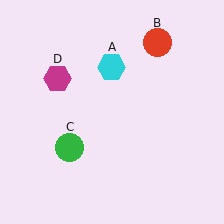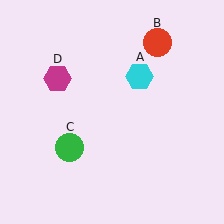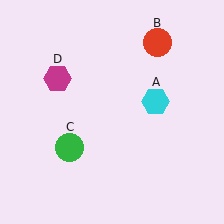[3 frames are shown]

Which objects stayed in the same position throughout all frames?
Red circle (object B) and green circle (object C) and magenta hexagon (object D) remained stationary.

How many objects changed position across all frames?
1 object changed position: cyan hexagon (object A).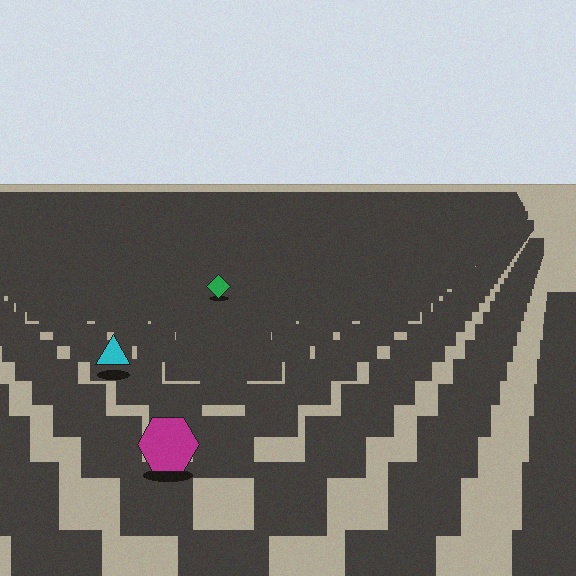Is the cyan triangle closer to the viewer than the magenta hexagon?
No. The magenta hexagon is closer — you can tell from the texture gradient: the ground texture is coarser near it.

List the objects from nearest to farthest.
From nearest to farthest: the magenta hexagon, the cyan triangle, the green diamond.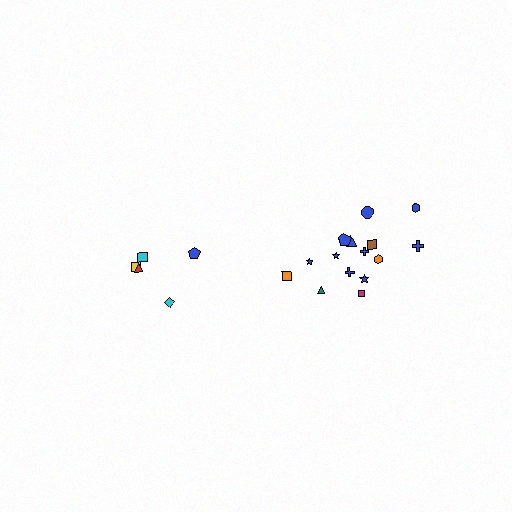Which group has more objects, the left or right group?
The right group.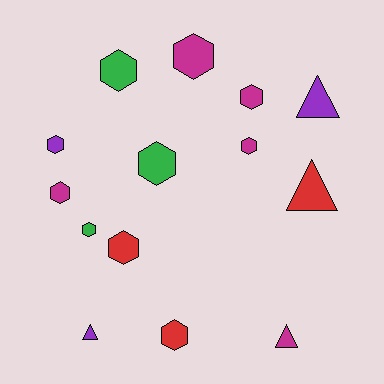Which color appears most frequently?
Magenta, with 5 objects.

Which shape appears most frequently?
Hexagon, with 10 objects.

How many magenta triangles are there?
There is 1 magenta triangle.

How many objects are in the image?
There are 14 objects.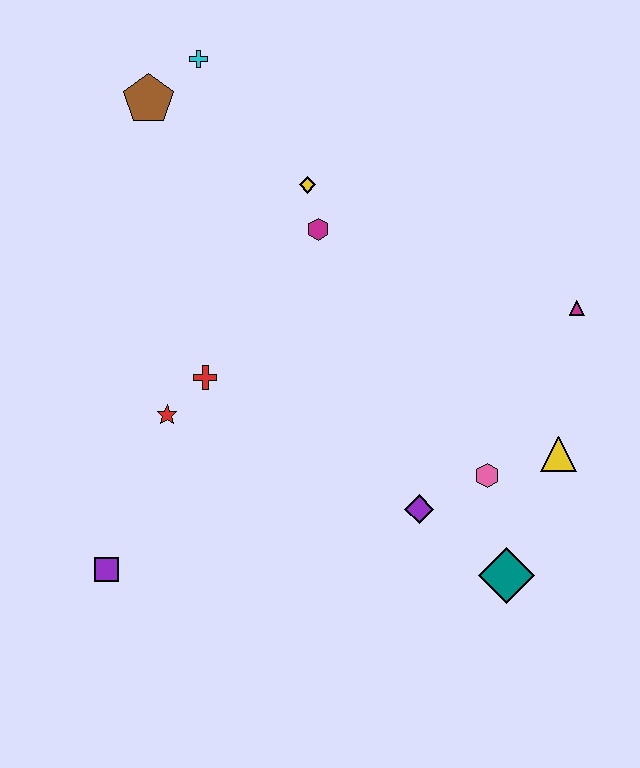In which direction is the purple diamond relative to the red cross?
The purple diamond is to the right of the red cross.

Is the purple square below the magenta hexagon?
Yes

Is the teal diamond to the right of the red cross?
Yes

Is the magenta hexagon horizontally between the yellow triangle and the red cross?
Yes